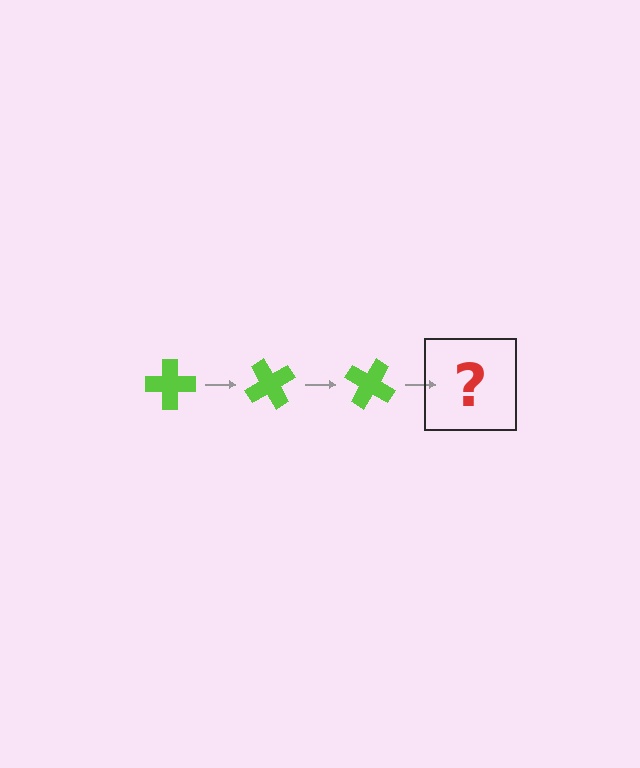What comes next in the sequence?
The next element should be a lime cross rotated 180 degrees.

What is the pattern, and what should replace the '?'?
The pattern is that the cross rotates 60 degrees each step. The '?' should be a lime cross rotated 180 degrees.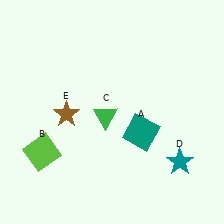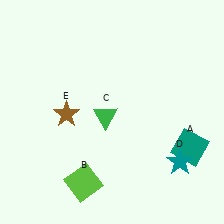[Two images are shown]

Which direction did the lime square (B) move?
The lime square (B) moved right.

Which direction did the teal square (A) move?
The teal square (A) moved right.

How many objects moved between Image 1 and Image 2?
2 objects moved between the two images.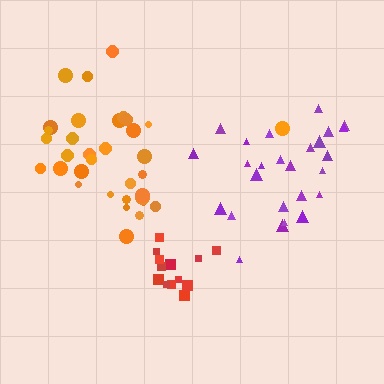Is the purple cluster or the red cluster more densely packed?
Red.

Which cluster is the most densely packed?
Red.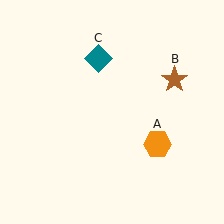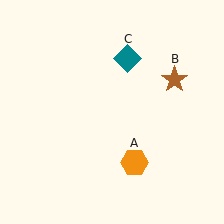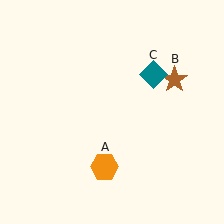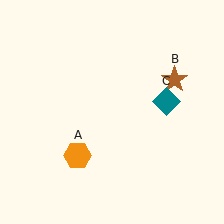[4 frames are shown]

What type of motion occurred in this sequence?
The orange hexagon (object A), teal diamond (object C) rotated clockwise around the center of the scene.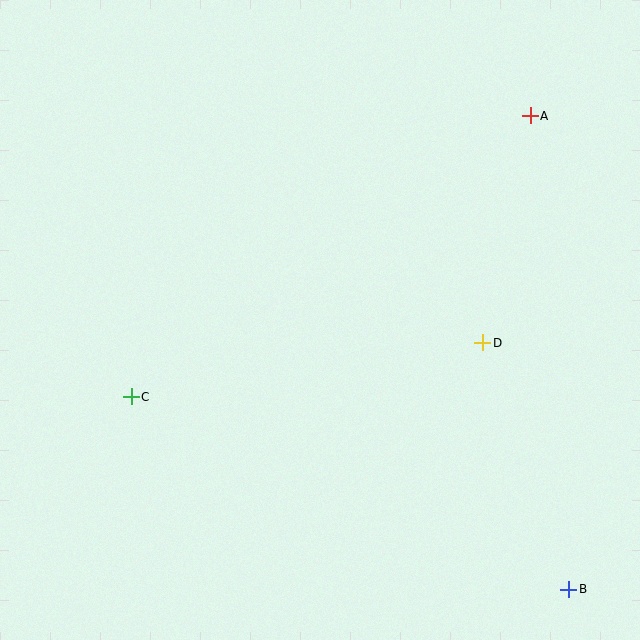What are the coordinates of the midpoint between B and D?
The midpoint between B and D is at (526, 466).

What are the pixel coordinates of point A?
Point A is at (530, 116).